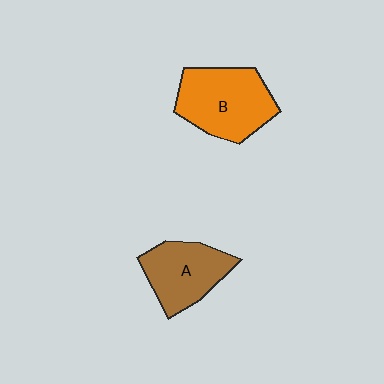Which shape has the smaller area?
Shape A (brown).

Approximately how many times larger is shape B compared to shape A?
Approximately 1.3 times.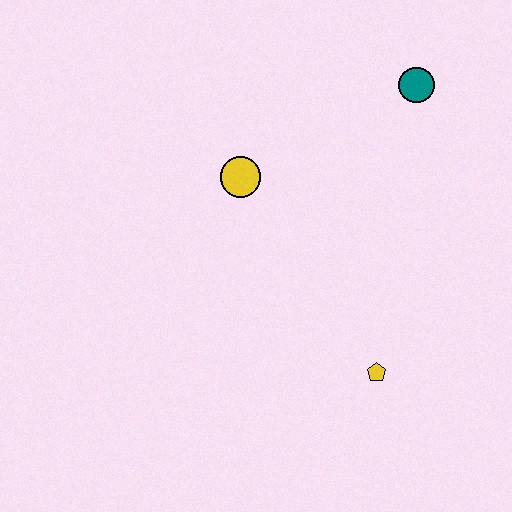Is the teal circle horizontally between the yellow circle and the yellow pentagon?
No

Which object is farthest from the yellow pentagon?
The teal circle is farthest from the yellow pentagon.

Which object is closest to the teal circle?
The yellow circle is closest to the teal circle.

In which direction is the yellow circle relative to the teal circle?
The yellow circle is to the left of the teal circle.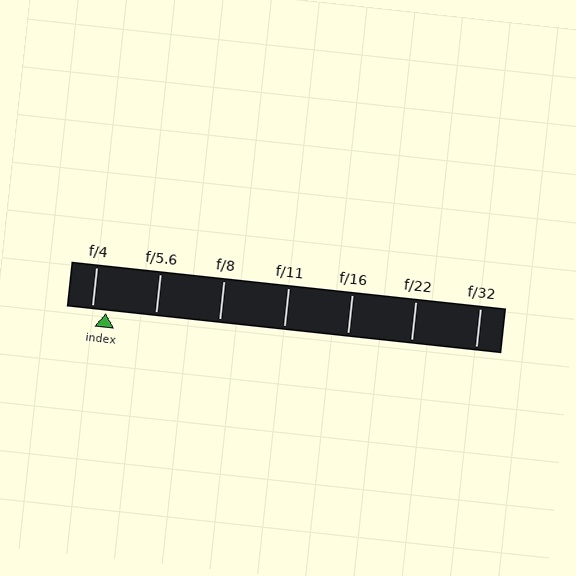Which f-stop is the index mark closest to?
The index mark is closest to f/4.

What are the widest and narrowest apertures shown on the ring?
The widest aperture shown is f/4 and the narrowest is f/32.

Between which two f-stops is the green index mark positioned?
The index mark is between f/4 and f/5.6.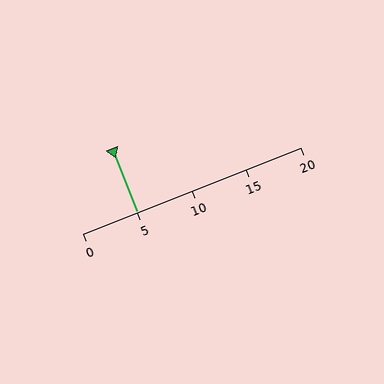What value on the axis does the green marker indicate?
The marker indicates approximately 5.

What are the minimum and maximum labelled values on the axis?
The axis runs from 0 to 20.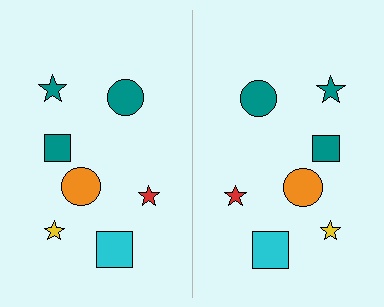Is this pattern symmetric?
Yes, this pattern has bilateral (reflection) symmetry.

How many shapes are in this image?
There are 14 shapes in this image.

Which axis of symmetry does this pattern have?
The pattern has a vertical axis of symmetry running through the center of the image.